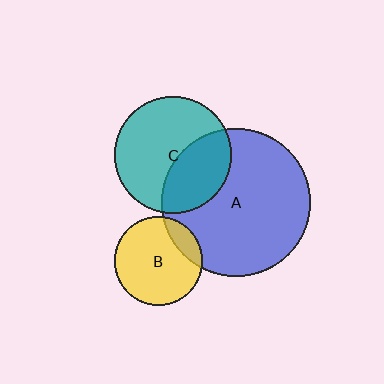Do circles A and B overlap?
Yes.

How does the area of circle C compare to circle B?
Approximately 1.7 times.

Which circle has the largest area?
Circle A (blue).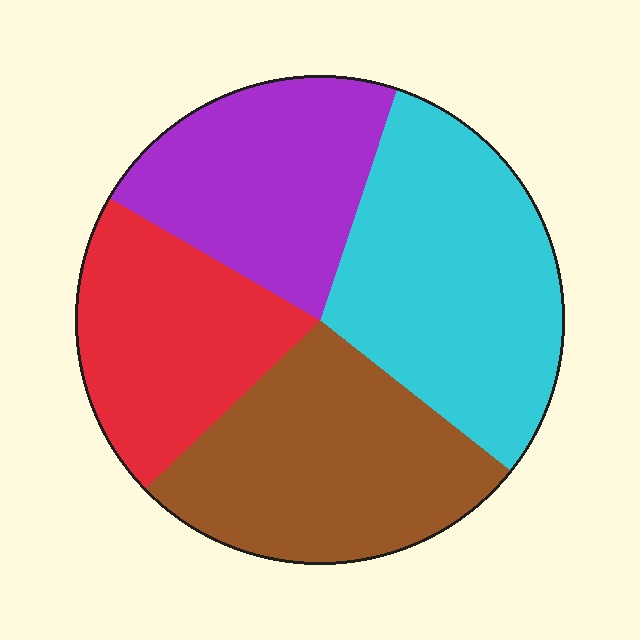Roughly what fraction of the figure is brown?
Brown takes up between a quarter and a half of the figure.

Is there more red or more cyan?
Cyan.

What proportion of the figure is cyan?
Cyan covers roughly 30% of the figure.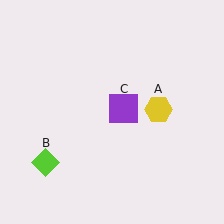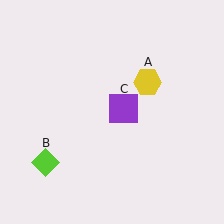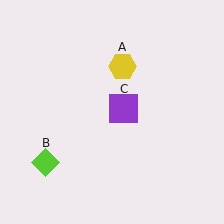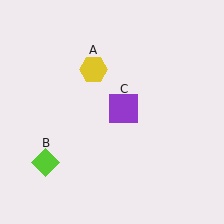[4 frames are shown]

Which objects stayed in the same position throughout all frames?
Lime diamond (object B) and purple square (object C) remained stationary.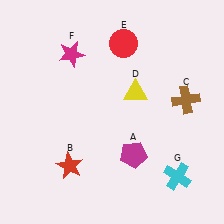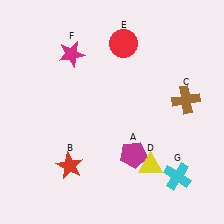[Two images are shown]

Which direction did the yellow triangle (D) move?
The yellow triangle (D) moved down.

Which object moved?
The yellow triangle (D) moved down.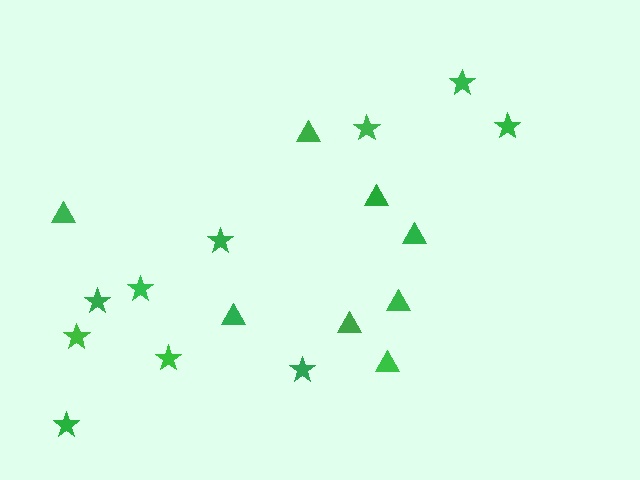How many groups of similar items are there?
There are 2 groups: one group of stars (10) and one group of triangles (8).